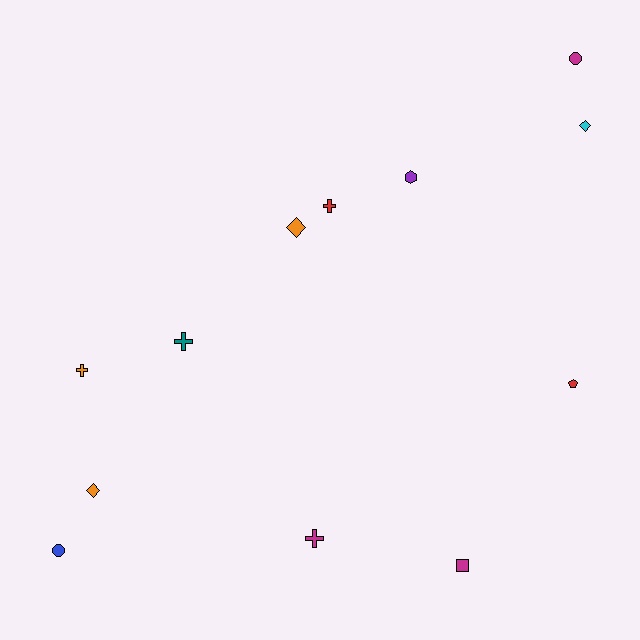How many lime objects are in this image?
There are no lime objects.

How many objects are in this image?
There are 12 objects.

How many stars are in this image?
There are no stars.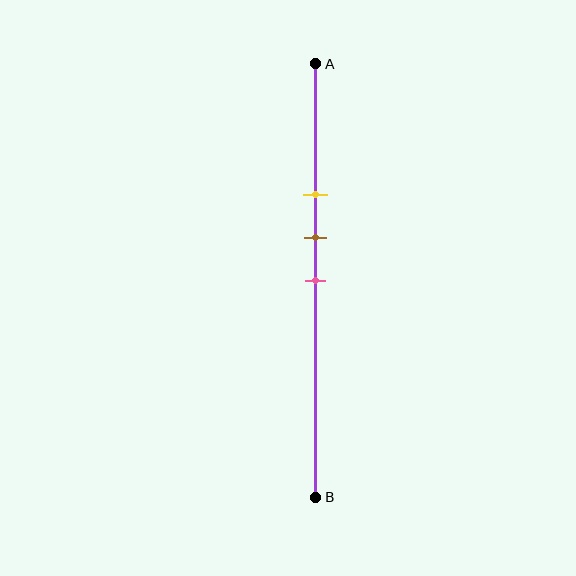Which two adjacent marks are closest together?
The brown and pink marks are the closest adjacent pair.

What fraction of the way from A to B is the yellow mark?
The yellow mark is approximately 30% (0.3) of the way from A to B.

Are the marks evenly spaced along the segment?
Yes, the marks are approximately evenly spaced.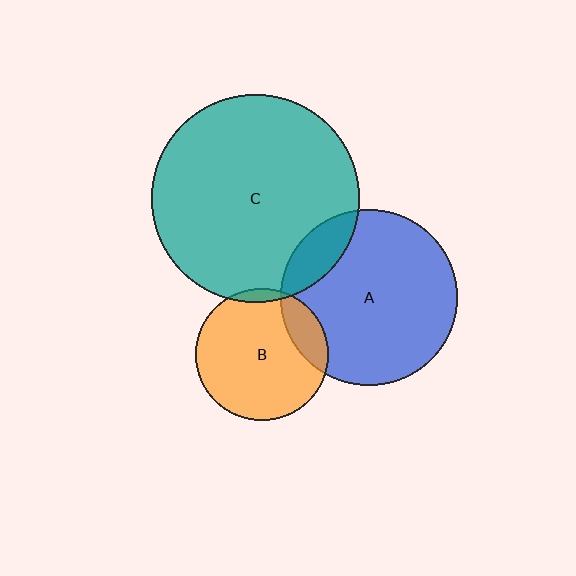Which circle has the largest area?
Circle C (teal).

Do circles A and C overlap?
Yes.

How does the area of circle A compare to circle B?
Approximately 1.8 times.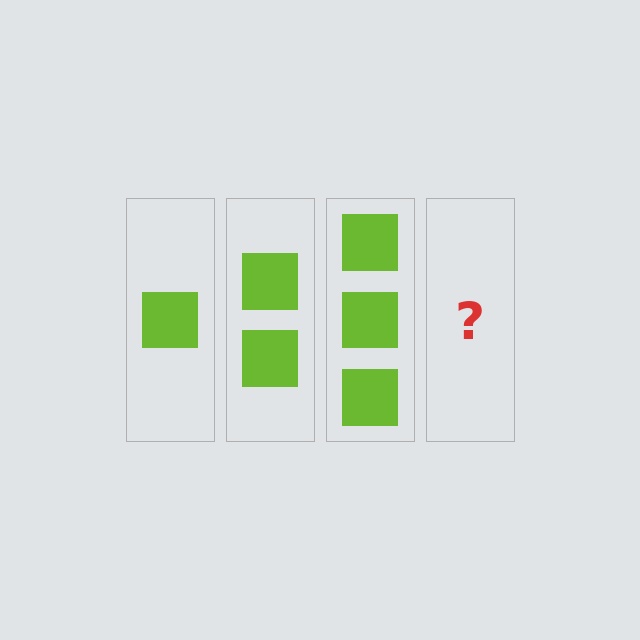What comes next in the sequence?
The next element should be 4 squares.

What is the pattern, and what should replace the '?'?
The pattern is that each step adds one more square. The '?' should be 4 squares.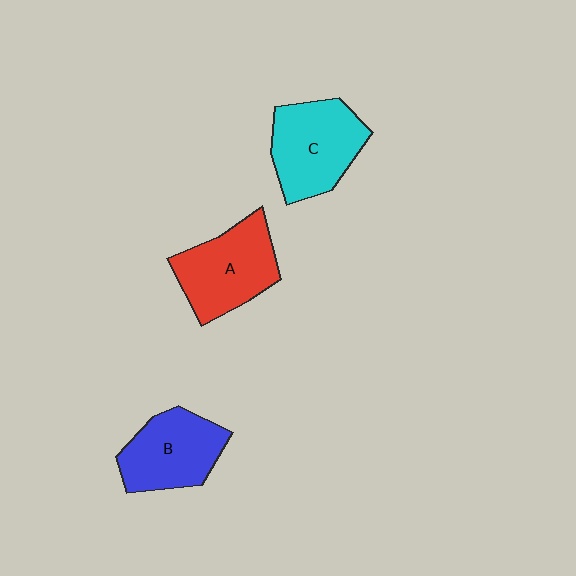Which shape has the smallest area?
Shape B (blue).